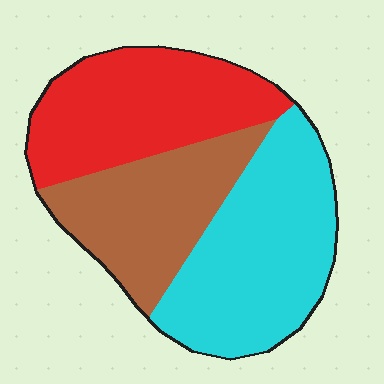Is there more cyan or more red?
Cyan.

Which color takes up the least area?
Brown, at roughly 30%.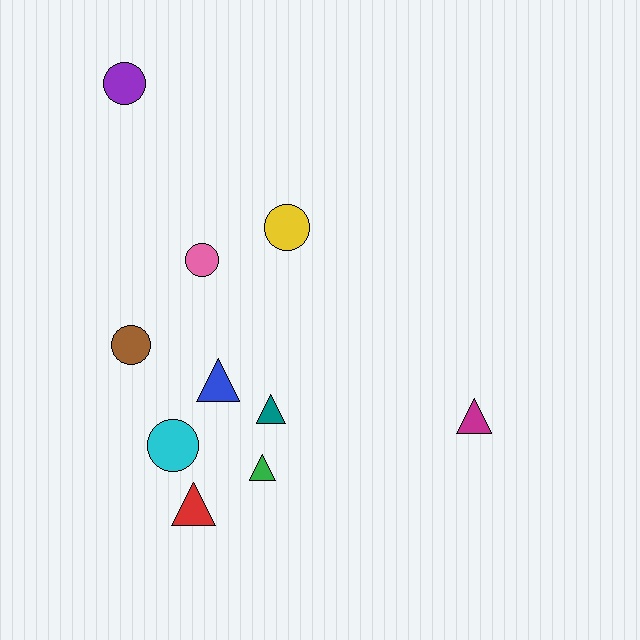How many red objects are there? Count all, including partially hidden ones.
There is 1 red object.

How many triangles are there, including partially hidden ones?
There are 5 triangles.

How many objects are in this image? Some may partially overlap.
There are 10 objects.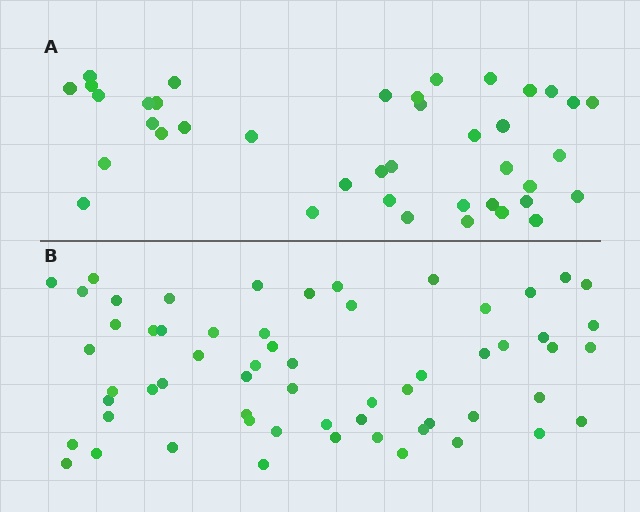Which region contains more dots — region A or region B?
Region B (the bottom region) has more dots.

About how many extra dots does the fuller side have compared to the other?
Region B has approximately 20 more dots than region A.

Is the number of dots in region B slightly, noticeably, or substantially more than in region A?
Region B has substantially more. The ratio is roughly 1.5 to 1.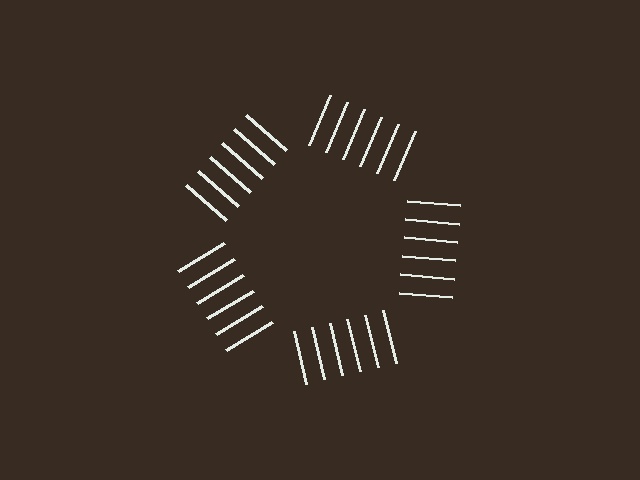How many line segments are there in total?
30 — 6 along each of the 5 edges.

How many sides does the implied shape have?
5 sides — the line-ends trace a pentagon.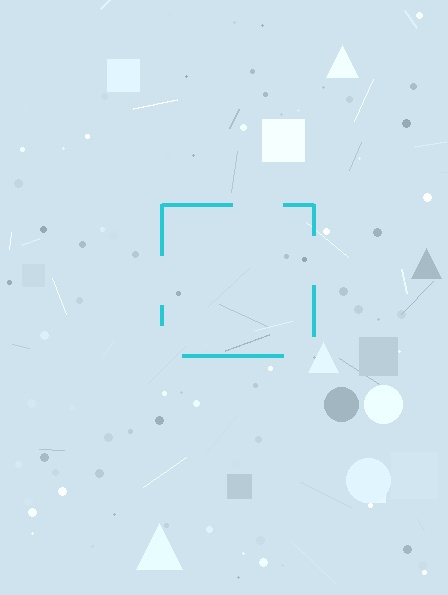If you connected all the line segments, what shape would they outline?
They would outline a square.